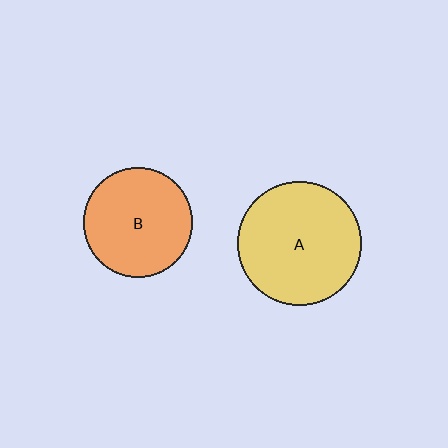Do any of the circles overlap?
No, none of the circles overlap.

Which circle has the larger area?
Circle A (yellow).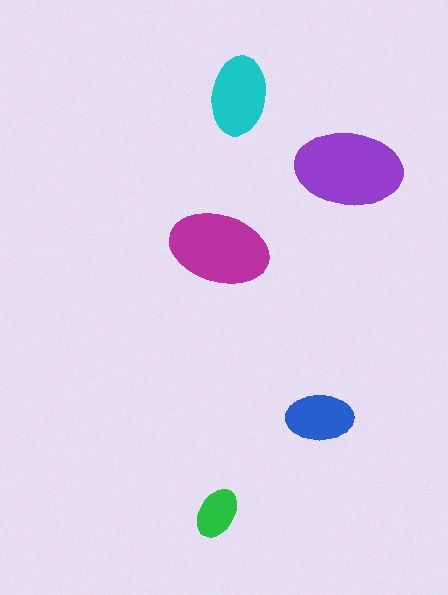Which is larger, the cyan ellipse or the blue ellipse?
The cyan one.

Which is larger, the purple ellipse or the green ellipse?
The purple one.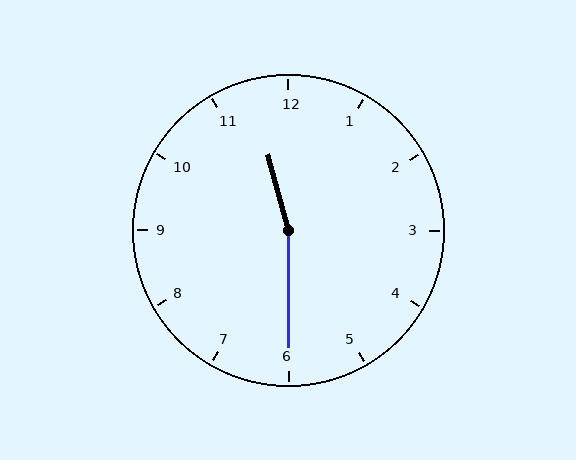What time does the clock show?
11:30.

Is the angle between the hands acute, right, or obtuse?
It is obtuse.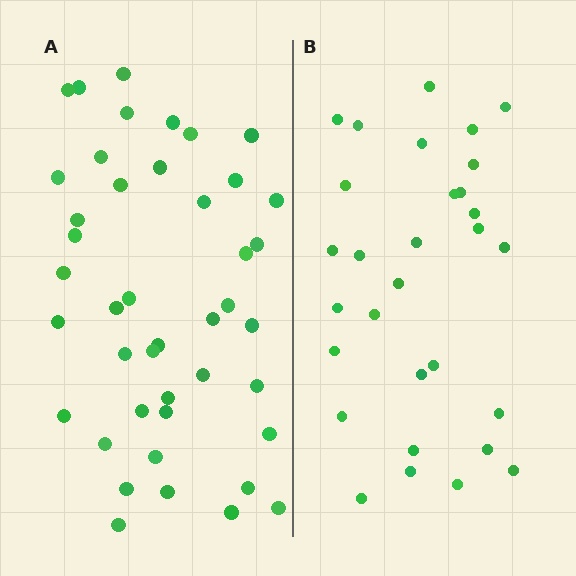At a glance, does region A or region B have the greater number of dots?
Region A (the left region) has more dots.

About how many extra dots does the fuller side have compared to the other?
Region A has approximately 15 more dots than region B.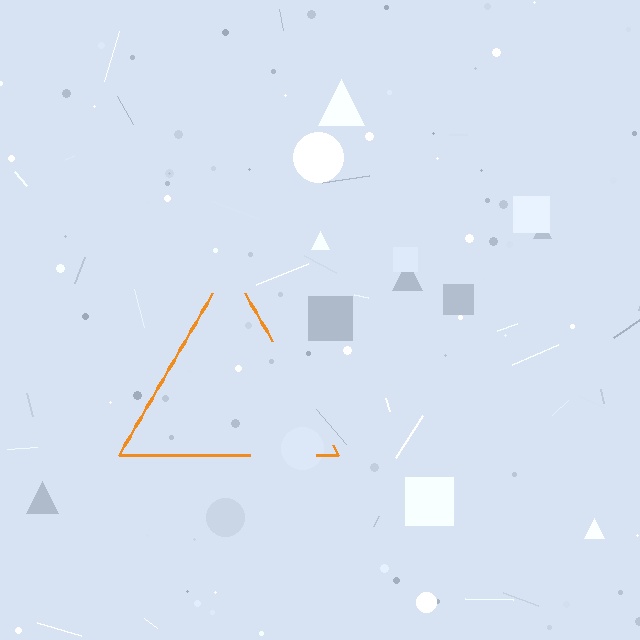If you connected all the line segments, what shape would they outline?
They would outline a triangle.